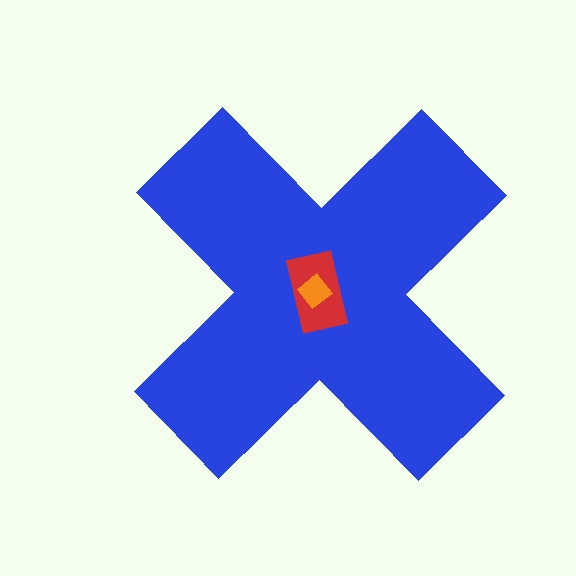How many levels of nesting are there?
3.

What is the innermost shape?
The orange diamond.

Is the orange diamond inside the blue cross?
Yes.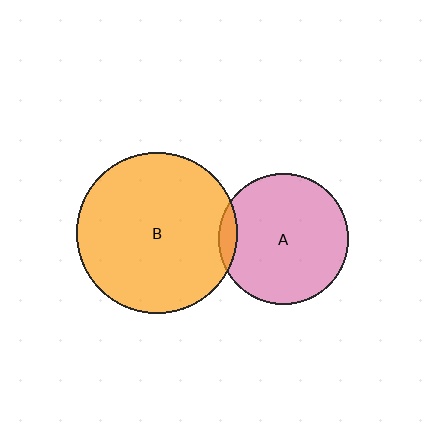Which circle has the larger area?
Circle B (orange).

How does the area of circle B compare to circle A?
Approximately 1.5 times.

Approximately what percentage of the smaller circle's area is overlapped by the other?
Approximately 5%.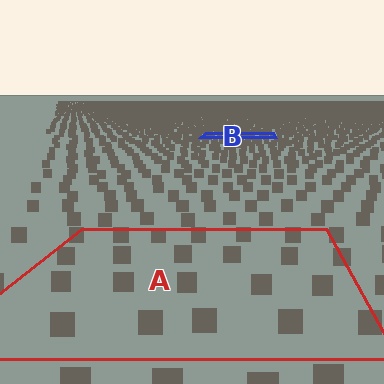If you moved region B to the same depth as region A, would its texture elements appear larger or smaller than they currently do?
They would appear larger. At a closer depth, the same texture elements are projected at a bigger on-screen size.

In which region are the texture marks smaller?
The texture marks are smaller in region B, because it is farther away.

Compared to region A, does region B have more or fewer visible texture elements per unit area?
Region B has more texture elements per unit area — they are packed more densely because it is farther away.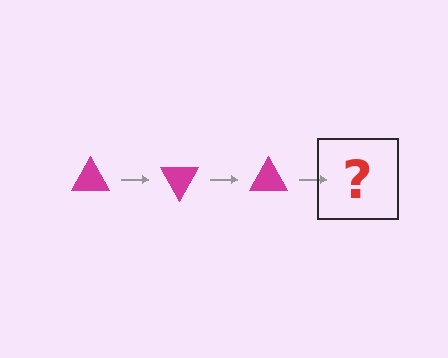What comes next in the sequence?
The next element should be a magenta triangle rotated 180 degrees.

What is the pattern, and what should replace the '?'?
The pattern is that the triangle rotates 60 degrees each step. The '?' should be a magenta triangle rotated 180 degrees.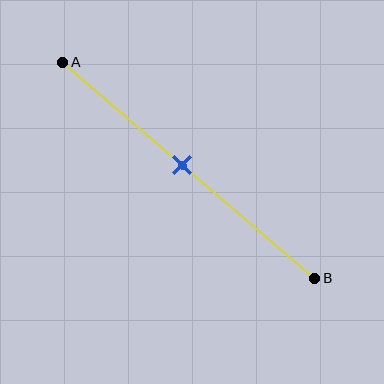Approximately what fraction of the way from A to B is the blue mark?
The blue mark is approximately 50% of the way from A to B.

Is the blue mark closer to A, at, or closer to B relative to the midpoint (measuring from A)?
The blue mark is approximately at the midpoint of segment AB.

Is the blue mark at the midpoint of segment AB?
Yes, the mark is approximately at the midpoint.